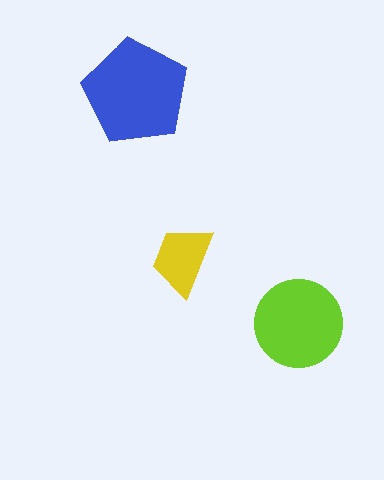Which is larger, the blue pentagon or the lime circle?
The blue pentagon.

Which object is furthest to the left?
The blue pentagon is leftmost.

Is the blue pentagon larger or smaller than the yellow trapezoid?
Larger.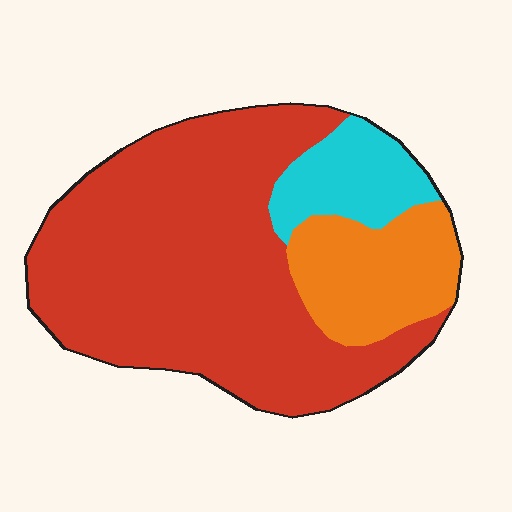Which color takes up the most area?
Red, at roughly 70%.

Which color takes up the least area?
Cyan, at roughly 10%.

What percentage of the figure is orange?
Orange takes up about one fifth (1/5) of the figure.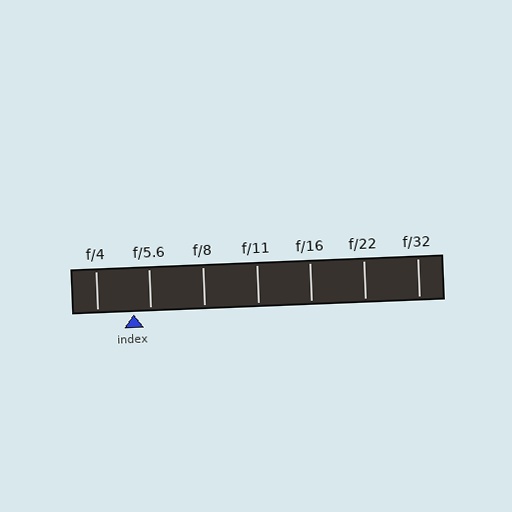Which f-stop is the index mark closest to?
The index mark is closest to f/5.6.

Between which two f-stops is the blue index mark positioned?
The index mark is between f/4 and f/5.6.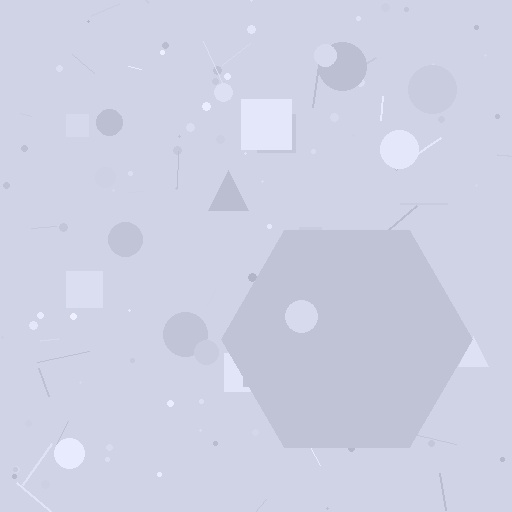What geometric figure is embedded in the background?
A hexagon is embedded in the background.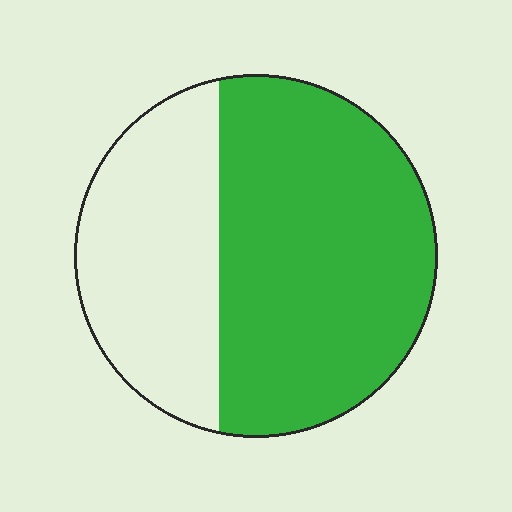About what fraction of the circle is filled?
About five eighths (5/8).